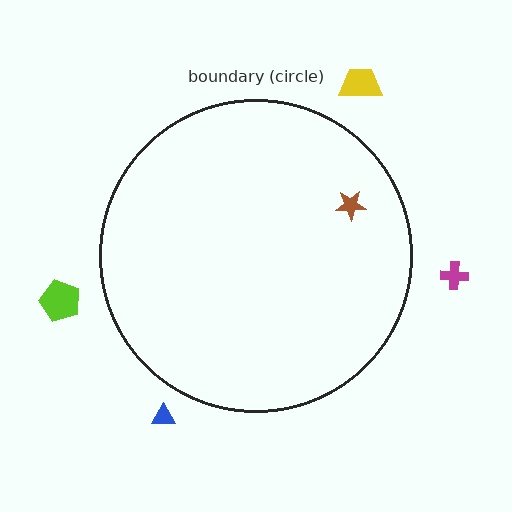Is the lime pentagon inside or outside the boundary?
Outside.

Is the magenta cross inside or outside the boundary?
Outside.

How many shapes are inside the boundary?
1 inside, 4 outside.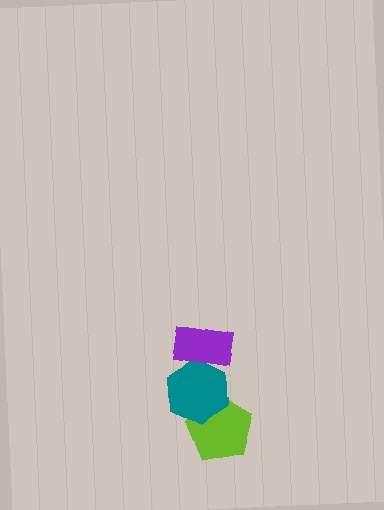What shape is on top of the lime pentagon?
The teal hexagon is on top of the lime pentagon.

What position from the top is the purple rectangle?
The purple rectangle is 1st from the top.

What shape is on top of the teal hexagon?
The purple rectangle is on top of the teal hexagon.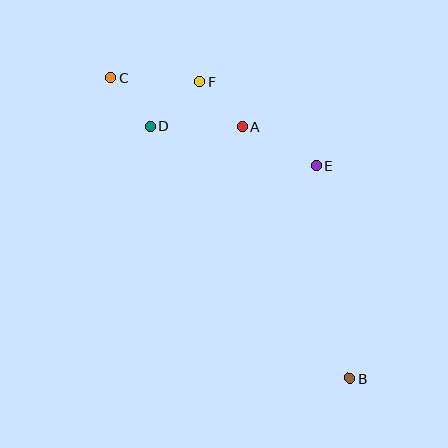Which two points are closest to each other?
Points A and F are closest to each other.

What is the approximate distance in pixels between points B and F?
The distance between B and F is approximately 333 pixels.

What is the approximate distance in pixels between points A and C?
The distance between A and C is approximately 141 pixels.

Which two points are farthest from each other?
Points B and C are farthest from each other.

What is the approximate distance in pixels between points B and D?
The distance between B and D is approximately 321 pixels.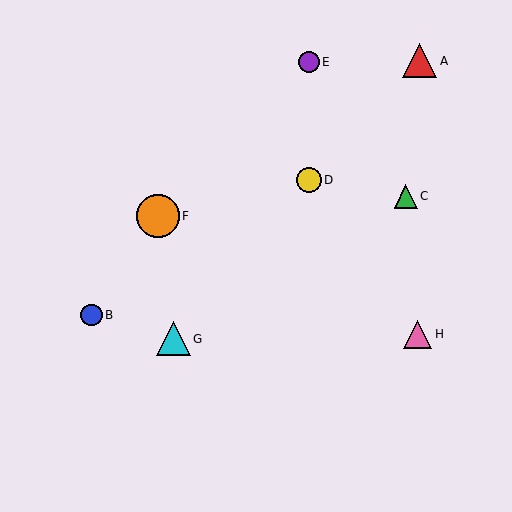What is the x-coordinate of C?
Object C is at x≈406.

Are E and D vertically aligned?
Yes, both are at x≈309.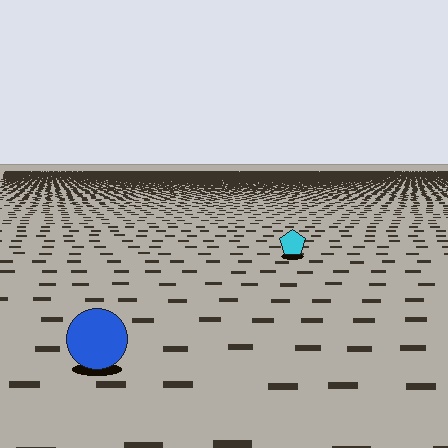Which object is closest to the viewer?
The blue circle is closest. The texture marks near it are larger and more spread out.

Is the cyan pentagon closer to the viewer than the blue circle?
No. The blue circle is closer — you can tell from the texture gradient: the ground texture is coarser near it.